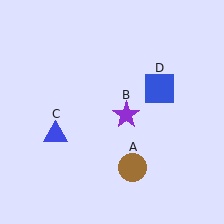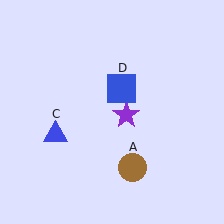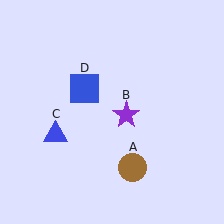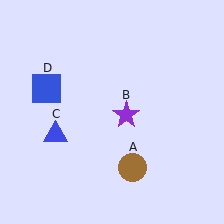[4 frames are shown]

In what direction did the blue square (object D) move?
The blue square (object D) moved left.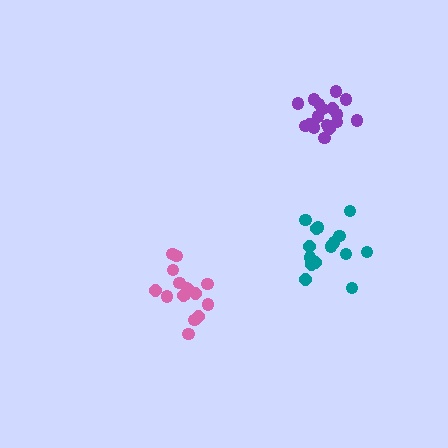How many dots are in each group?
Group 1: 15 dots, Group 2: 16 dots, Group 3: 17 dots (48 total).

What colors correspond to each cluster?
The clusters are colored: teal, pink, purple.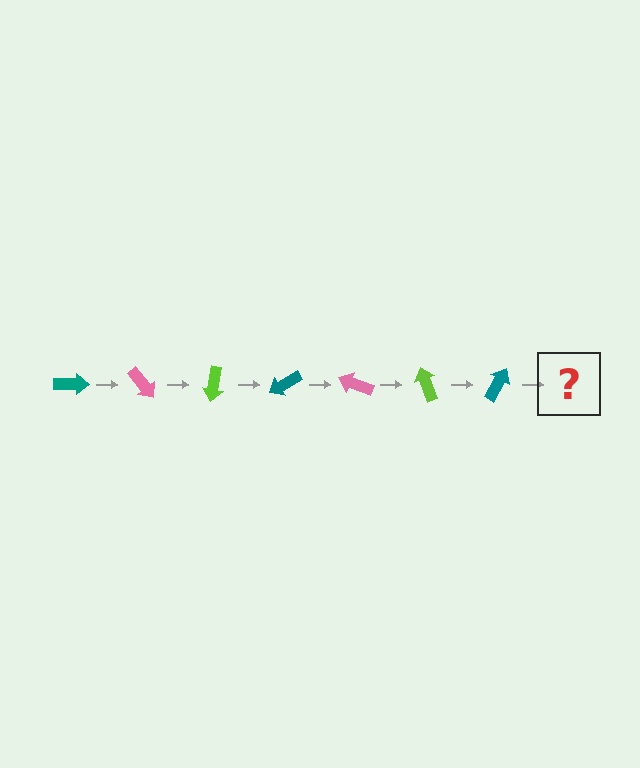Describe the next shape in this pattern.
It should be a pink arrow, rotated 350 degrees from the start.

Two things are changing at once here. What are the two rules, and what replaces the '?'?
The two rules are that it rotates 50 degrees each step and the color cycles through teal, pink, and lime. The '?' should be a pink arrow, rotated 350 degrees from the start.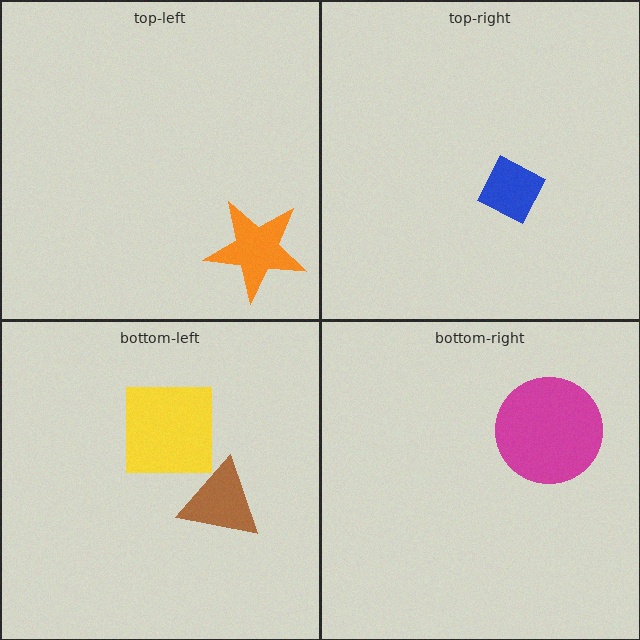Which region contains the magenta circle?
The bottom-right region.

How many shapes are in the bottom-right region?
1.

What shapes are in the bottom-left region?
The yellow square, the brown triangle.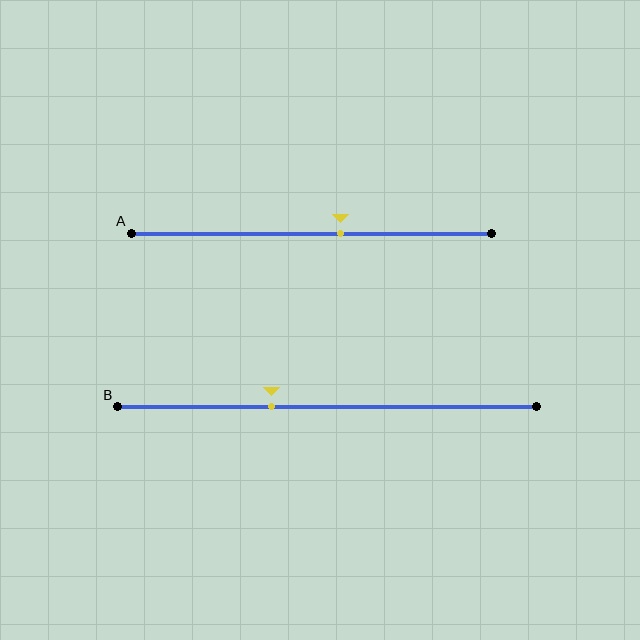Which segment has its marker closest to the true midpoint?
Segment A has its marker closest to the true midpoint.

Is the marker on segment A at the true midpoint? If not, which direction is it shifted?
No, the marker on segment A is shifted to the right by about 8% of the segment length.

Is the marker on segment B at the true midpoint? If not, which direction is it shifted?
No, the marker on segment B is shifted to the left by about 13% of the segment length.